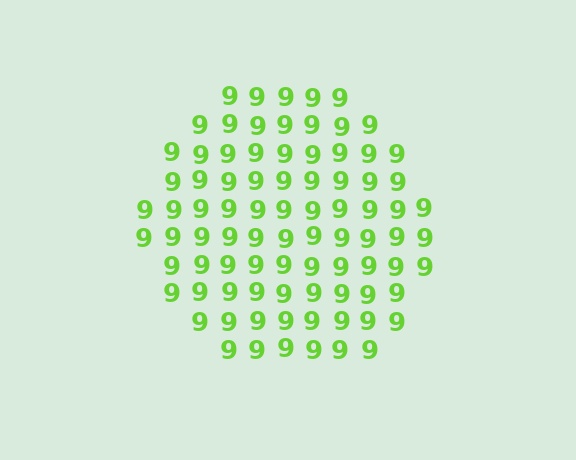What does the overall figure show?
The overall figure shows a circle.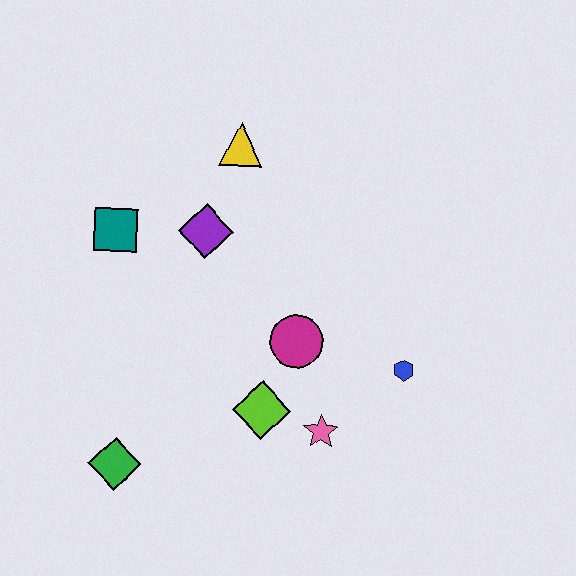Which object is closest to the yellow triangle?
The purple diamond is closest to the yellow triangle.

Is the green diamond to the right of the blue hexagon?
No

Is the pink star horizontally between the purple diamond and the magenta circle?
No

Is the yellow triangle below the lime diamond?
No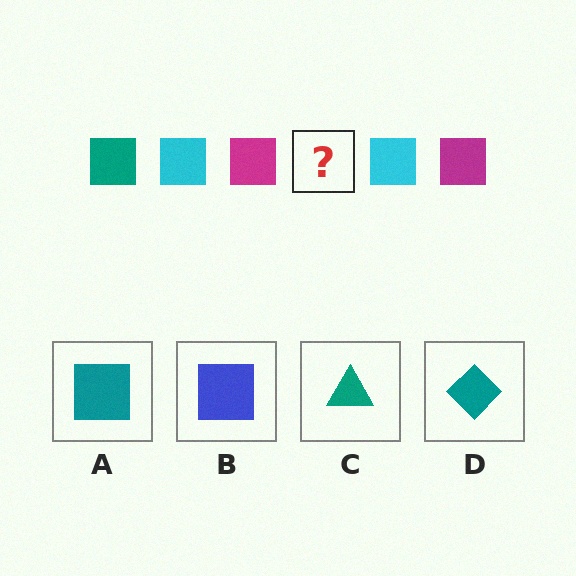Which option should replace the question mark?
Option A.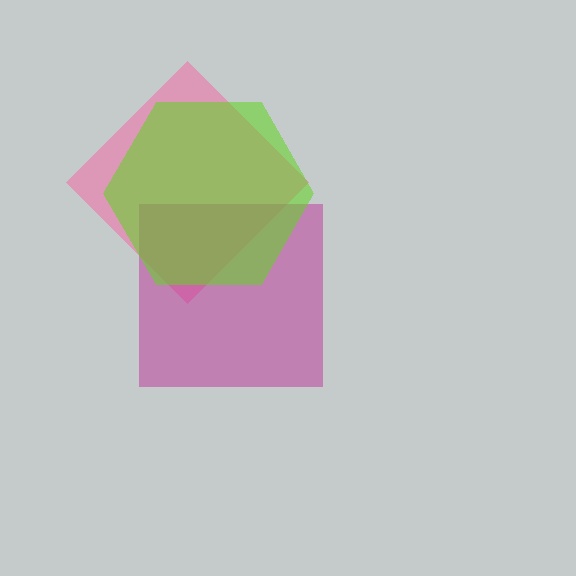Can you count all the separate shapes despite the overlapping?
Yes, there are 3 separate shapes.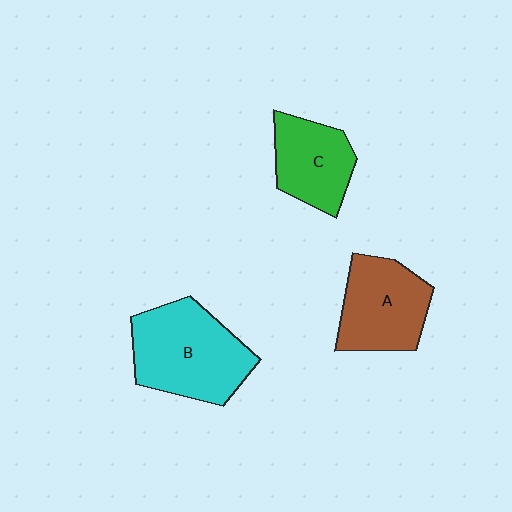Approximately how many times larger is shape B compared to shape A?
Approximately 1.3 times.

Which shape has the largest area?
Shape B (cyan).